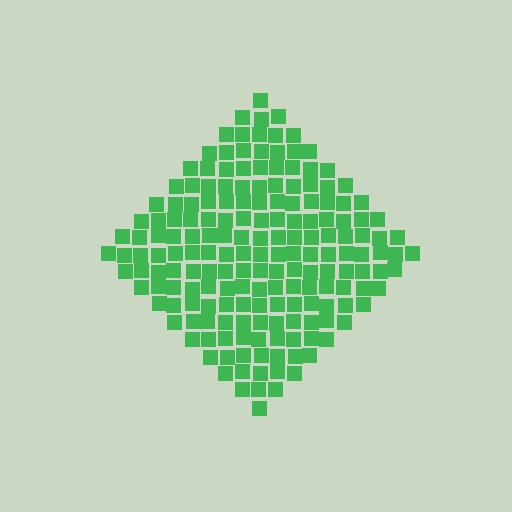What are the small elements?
The small elements are squares.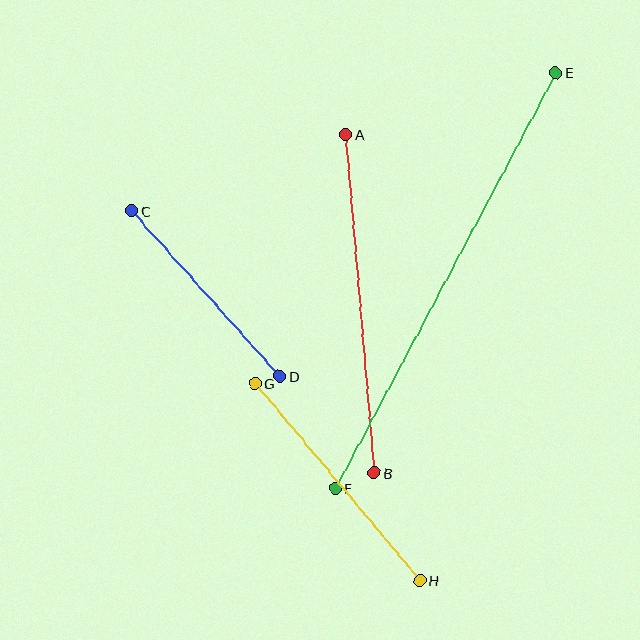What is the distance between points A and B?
The distance is approximately 340 pixels.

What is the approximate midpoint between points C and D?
The midpoint is at approximately (206, 294) pixels.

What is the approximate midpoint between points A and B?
The midpoint is at approximately (360, 304) pixels.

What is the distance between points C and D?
The distance is approximately 222 pixels.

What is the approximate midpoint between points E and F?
The midpoint is at approximately (445, 281) pixels.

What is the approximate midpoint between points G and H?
The midpoint is at approximately (337, 482) pixels.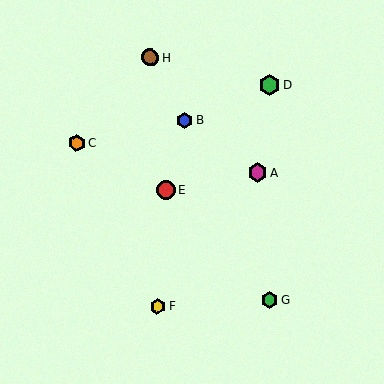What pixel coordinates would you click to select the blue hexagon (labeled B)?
Click at (185, 120) to select the blue hexagon B.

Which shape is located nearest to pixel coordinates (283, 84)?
The green hexagon (labeled D) at (270, 85) is nearest to that location.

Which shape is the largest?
The green hexagon (labeled D) is the largest.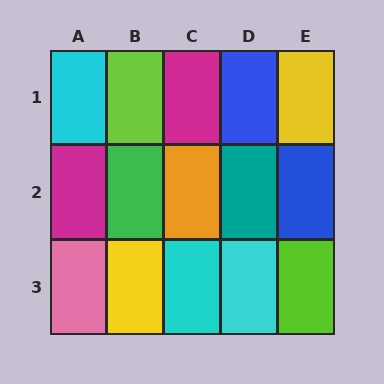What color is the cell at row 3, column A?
Pink.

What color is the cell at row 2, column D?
Teal.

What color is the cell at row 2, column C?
Orange.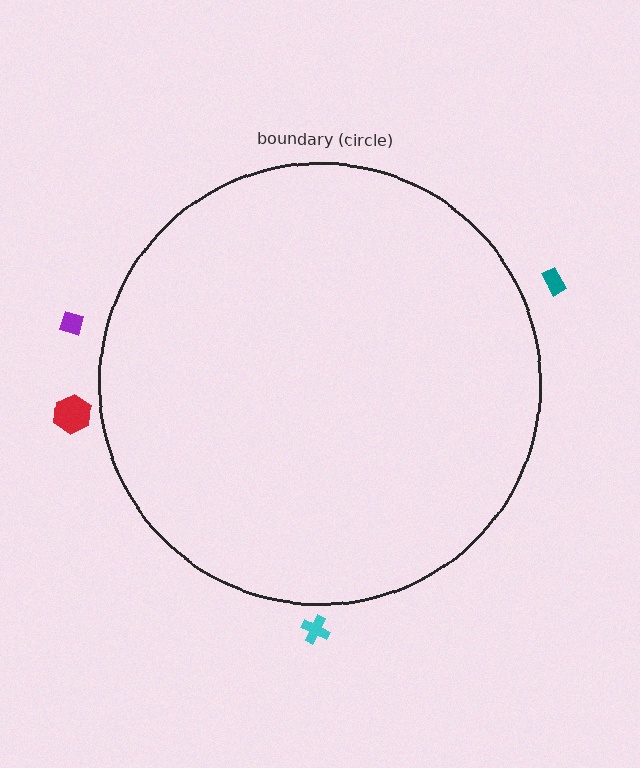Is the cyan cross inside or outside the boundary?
Outside.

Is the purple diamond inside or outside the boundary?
Outside.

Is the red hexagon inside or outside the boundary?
Outside.